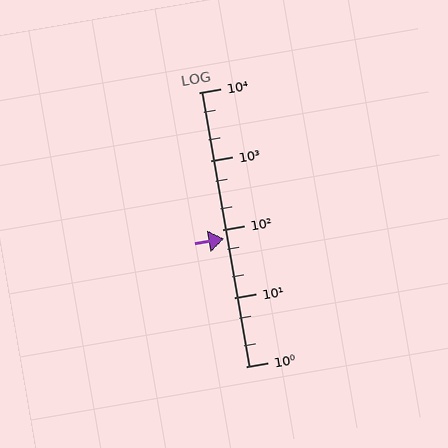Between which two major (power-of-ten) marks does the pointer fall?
The pointer is between 10 and 100.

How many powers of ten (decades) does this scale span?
The scale spans 4 decades, from 1 to 10000.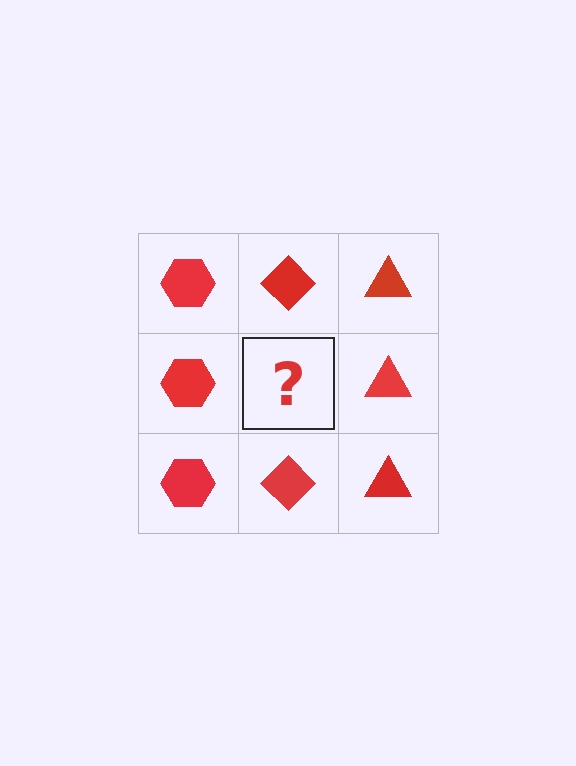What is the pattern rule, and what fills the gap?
The rule is that each column has a consistent shape. The gap should be filled with a red diamond.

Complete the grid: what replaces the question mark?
The question mark should be replaced with a red diamond.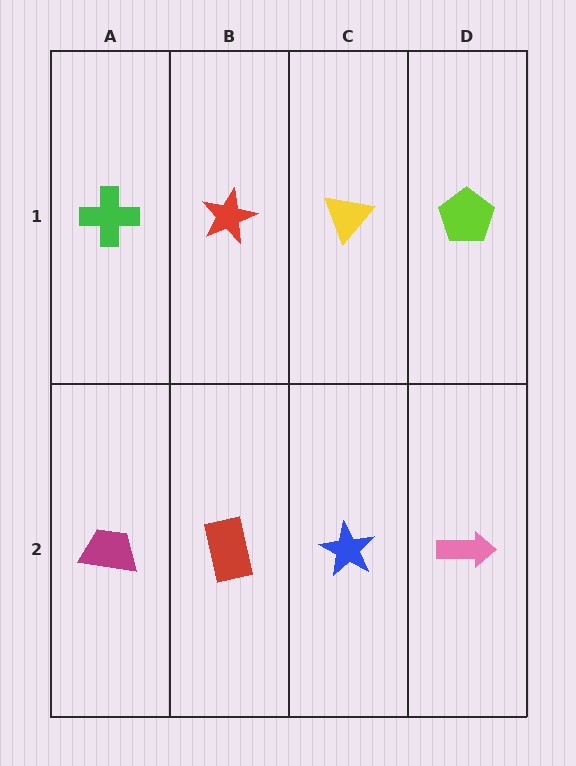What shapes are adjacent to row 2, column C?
A yellow triangle (row 1, column C), a red rectangle (row 2, column B), a pink arrow (row 2, column D).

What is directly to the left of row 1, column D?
A yellow triangle.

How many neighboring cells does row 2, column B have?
3.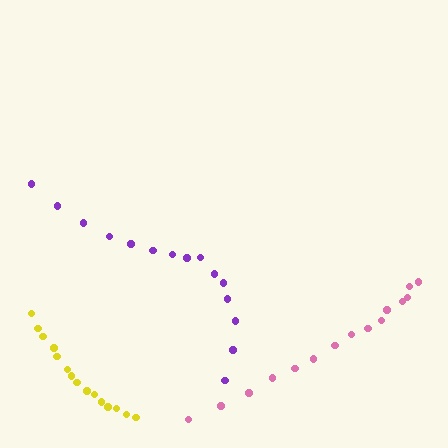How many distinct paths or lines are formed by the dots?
There are 3 distinct paths.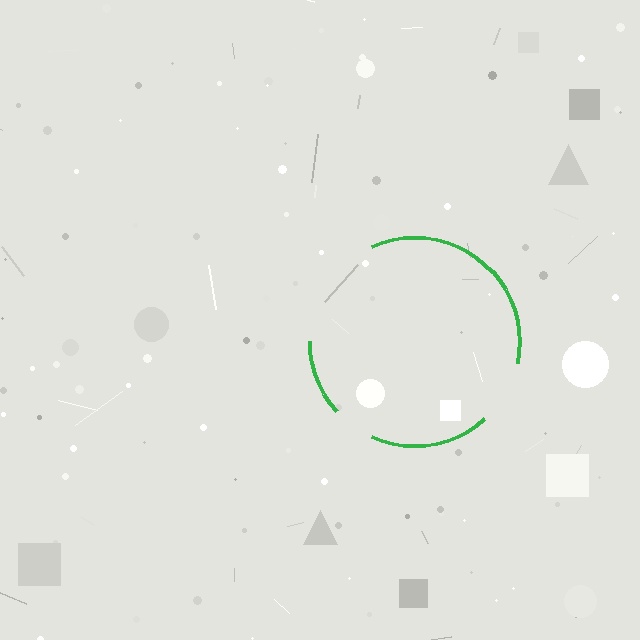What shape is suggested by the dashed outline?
The dashed outline suggests a circle.